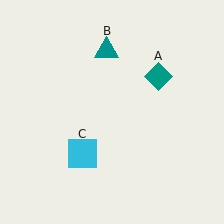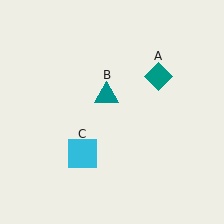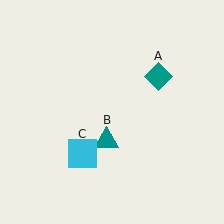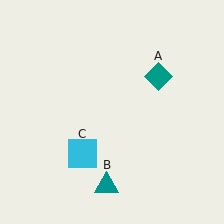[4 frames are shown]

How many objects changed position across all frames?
1 object changed position: teal triangle (object B).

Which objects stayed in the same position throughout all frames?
Teal diamond (object A) and cyan square (object C) remained stationary.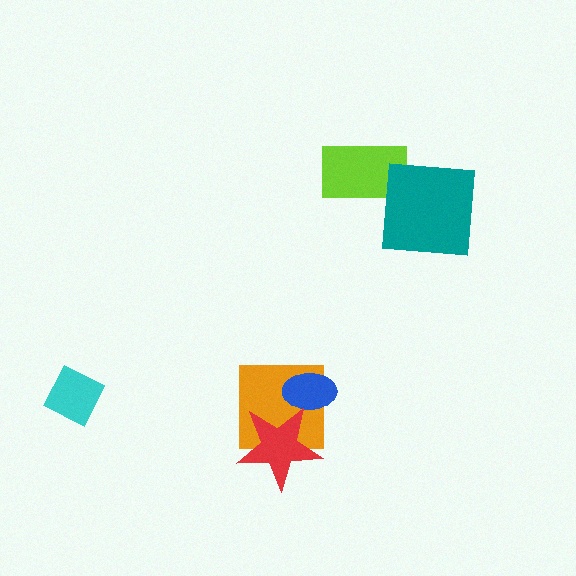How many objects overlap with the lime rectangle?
1 object overlaps with the lime rectangle.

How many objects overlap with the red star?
2 objects overlap with the red star.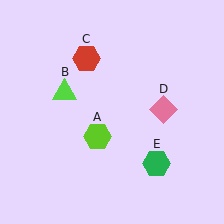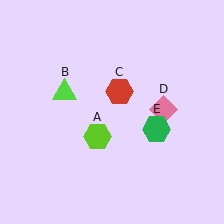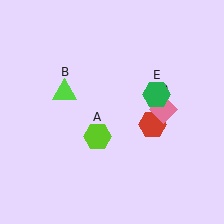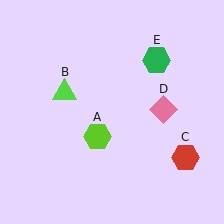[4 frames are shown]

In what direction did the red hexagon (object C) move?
The red hexagon (object C) moved down and to the right.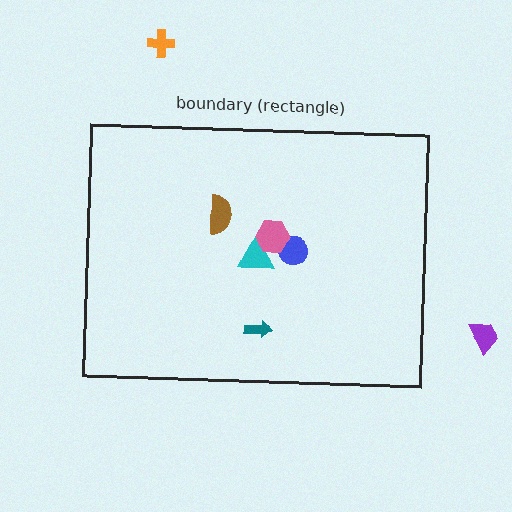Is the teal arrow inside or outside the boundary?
Inside.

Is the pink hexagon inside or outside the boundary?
Inside.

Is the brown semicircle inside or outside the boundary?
Inside.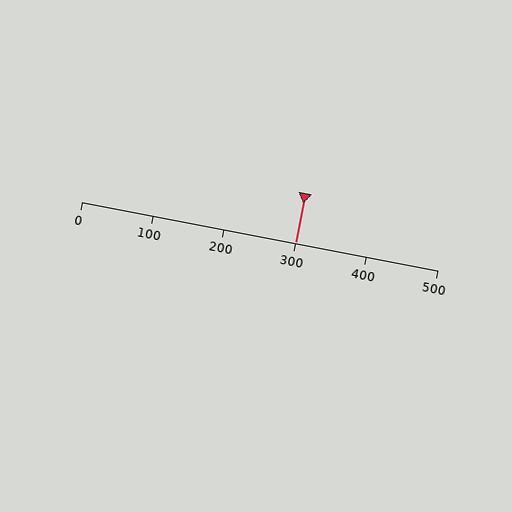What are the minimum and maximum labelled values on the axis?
The axis runs from 0 to 500.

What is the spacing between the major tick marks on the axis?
The major ticks are spaced 100 apart.